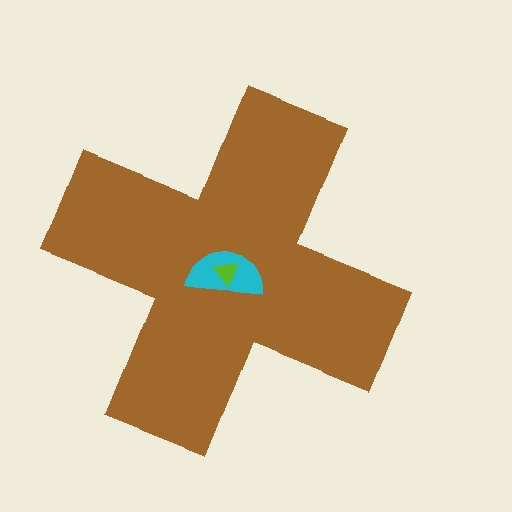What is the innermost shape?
The lime triangle.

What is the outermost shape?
The brown cross.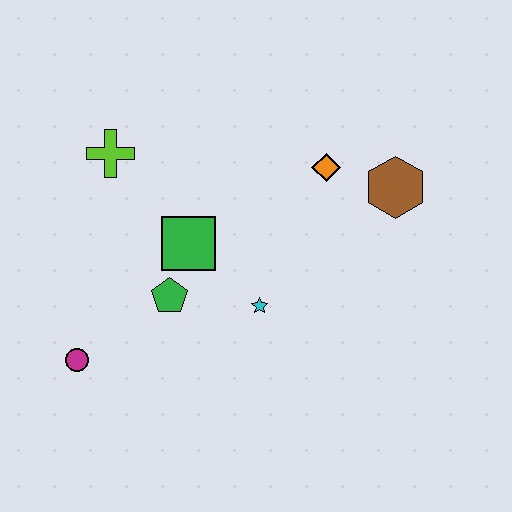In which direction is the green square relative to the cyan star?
The green square is to the left of the cyan star.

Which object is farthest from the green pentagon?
The brown hexagon is farthest from the green pentagon.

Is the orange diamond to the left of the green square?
No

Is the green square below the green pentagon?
No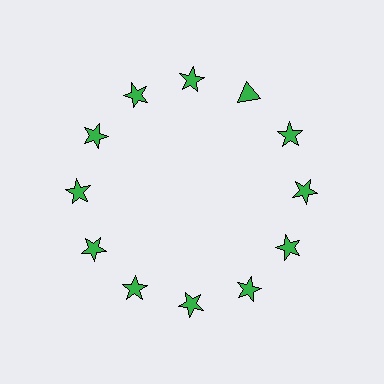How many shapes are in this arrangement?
There are 12 shapes arranged in a ring pattern.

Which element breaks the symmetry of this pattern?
The green triangle at roughly the 1 o'clock position breaks the symmetry. All other shapes are green stars.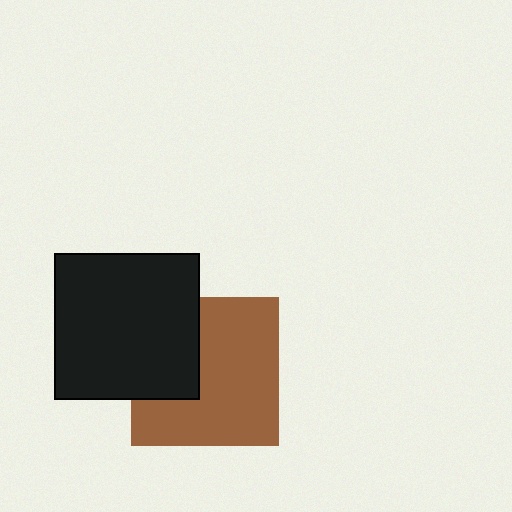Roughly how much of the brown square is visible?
Most of it is visible (roughly 68%).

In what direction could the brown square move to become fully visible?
The brown square could move right. That would shift it out from behind the black square entirely.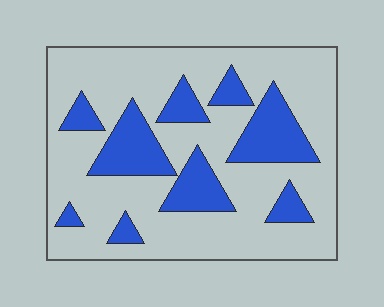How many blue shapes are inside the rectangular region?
9.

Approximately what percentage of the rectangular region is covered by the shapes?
Approximately 25%.